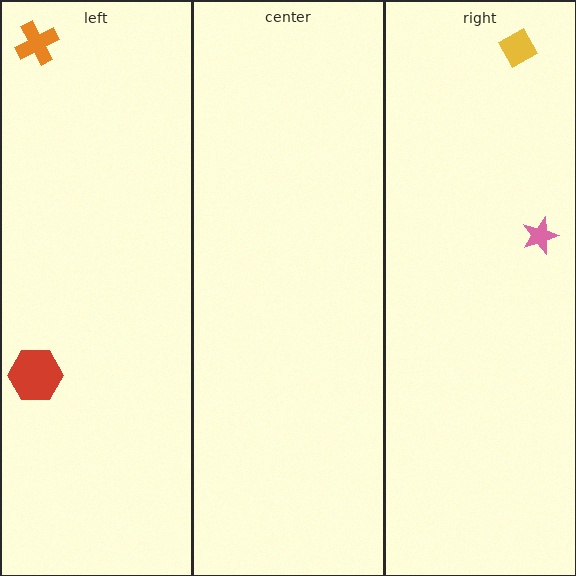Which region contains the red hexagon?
The left region.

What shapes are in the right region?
The pink star, the yellow diamond.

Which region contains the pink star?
The right region.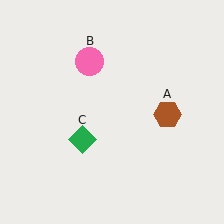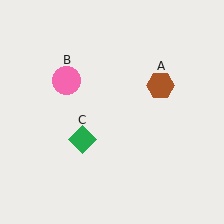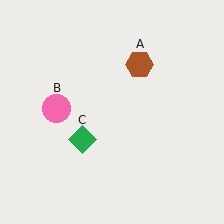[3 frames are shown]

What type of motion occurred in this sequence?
The brown hexagon (object A), pink circle (object B) rotated counterclockwise around the center of the scene.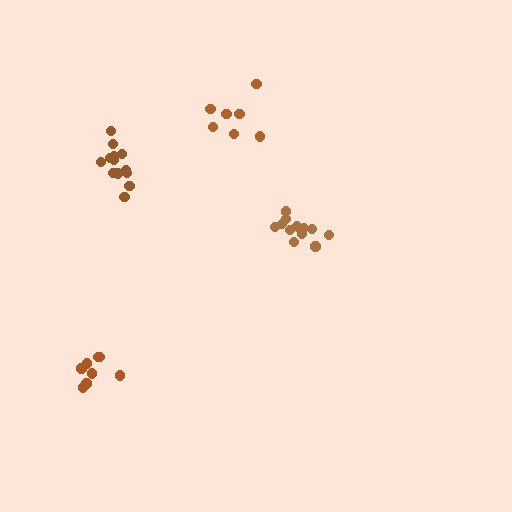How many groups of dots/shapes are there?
There are 4 groups.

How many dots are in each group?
Group 1: 13 dots, Group 2: 13 dots, Group 3: 7 dots, Group 4: 8 dots (41 total).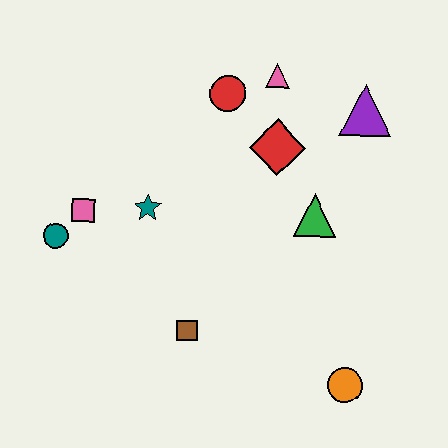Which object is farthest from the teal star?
The orange circle is farthest from the teal star.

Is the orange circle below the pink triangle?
Yes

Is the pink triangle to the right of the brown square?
Yes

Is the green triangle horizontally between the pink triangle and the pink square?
No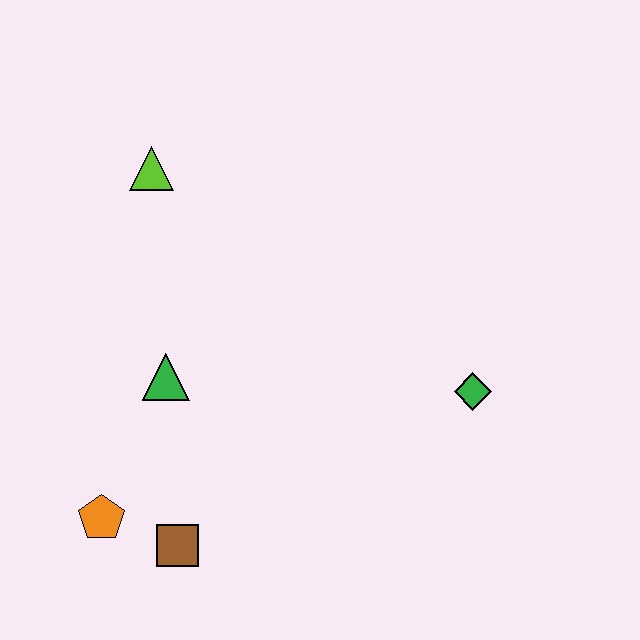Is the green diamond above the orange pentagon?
Yes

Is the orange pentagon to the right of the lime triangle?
No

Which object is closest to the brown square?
The orange pentagon is closest to the brown square.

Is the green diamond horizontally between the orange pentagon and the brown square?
No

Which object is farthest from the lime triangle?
The green diamond is farthest from the lime triangle.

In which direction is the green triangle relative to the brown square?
The green triangle is above the brown square.